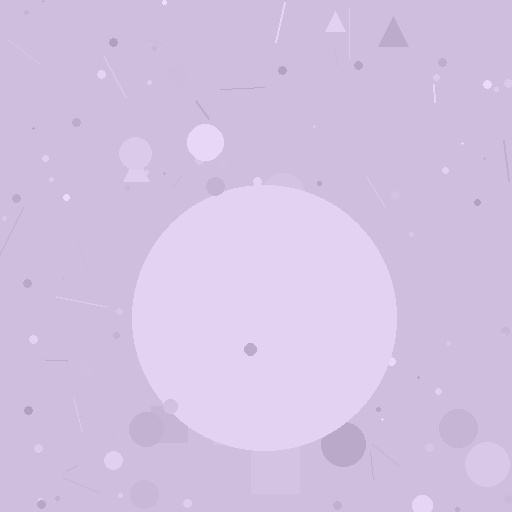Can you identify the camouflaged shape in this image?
The camouflaged shape is a circle.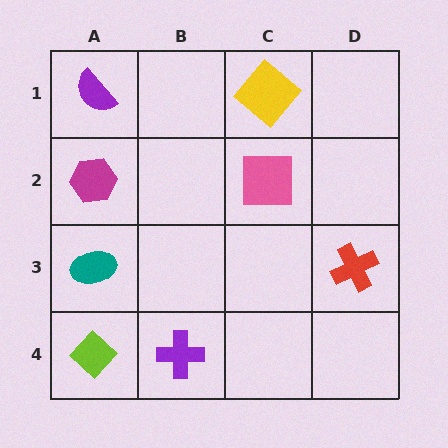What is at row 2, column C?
A pink square.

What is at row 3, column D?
A red cross.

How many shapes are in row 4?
2 shapes.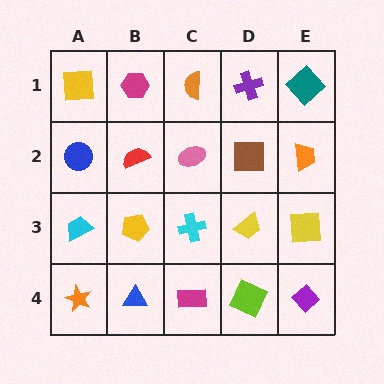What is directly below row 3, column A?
An orange star.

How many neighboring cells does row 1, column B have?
3.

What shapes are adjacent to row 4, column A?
A cyan trapezoid (row 3, column A), a blue triangle (row 4, column B).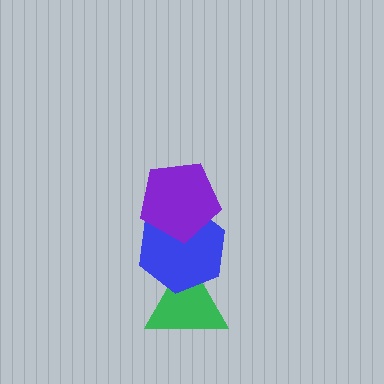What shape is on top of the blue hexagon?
The purple pentagon is on top of the blue hexagon.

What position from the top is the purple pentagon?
The purple pentagon is 1st from the top.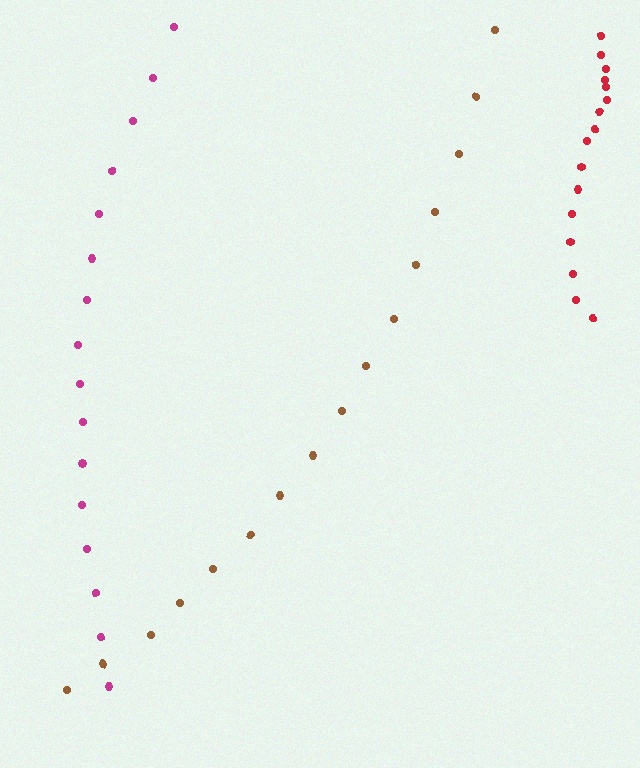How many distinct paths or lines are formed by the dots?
There are 3 distinct paths.